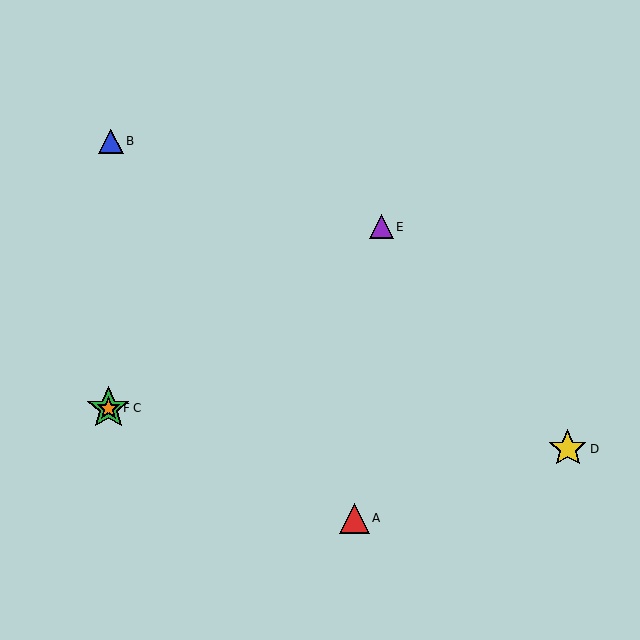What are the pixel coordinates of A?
Object A is at (354, 518).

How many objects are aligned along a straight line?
3 objects (C, E, F) are aligned along a straight line.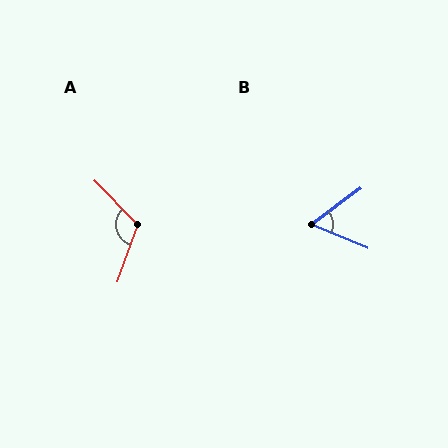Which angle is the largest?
A, at approximately 116 degrees.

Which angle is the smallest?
B, at approximately 59 degrees.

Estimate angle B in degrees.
Approximately 59 degrees.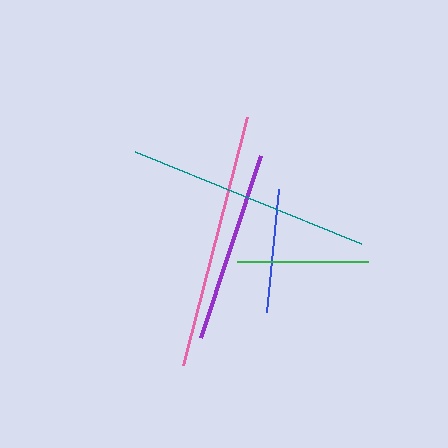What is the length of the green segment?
The green segment is approximately 131 pixels long.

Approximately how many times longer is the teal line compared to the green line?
The teal line is approximately 1.9 times the length of the green line.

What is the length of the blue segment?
The blue segment is approximately 123 pixels long.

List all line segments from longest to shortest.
From longest to shortest: pink, teal, purple, green, blue.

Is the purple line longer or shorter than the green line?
The purple line is longer than the green line.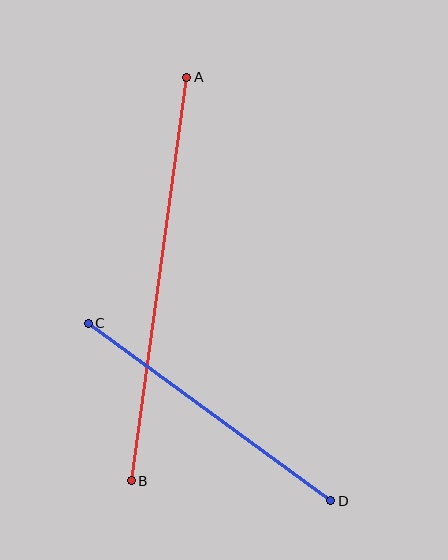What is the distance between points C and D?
The distance is approximately 300 pixels.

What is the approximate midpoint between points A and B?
The midpoint is at approximately (159, 279) pixels.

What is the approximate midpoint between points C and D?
The midpoint is at approximately (209, 412) pixels.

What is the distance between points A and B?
The distance is approximately 407 pixels.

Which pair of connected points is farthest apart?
Points A and B are farthest apart.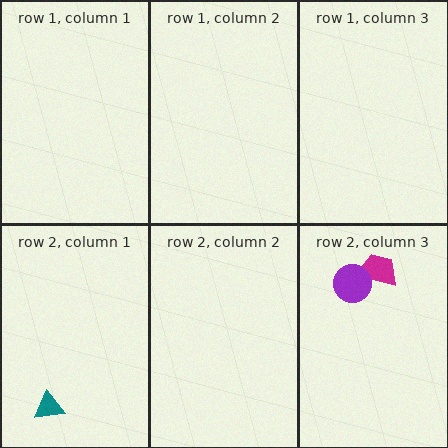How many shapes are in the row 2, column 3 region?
2.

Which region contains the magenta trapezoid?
The row 2, column 3 region.